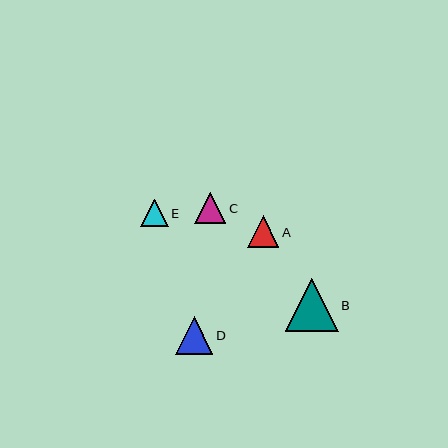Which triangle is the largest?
Triangle B is the largest with a size of approximately 53 pixels.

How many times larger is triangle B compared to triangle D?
Triangle B is approximately 1.4 times the size of triangle D.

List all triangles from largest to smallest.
From largest to smallest: B, D, A, C, E.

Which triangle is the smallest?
Triangle E is the smallest with a size of approximately 27 pixels.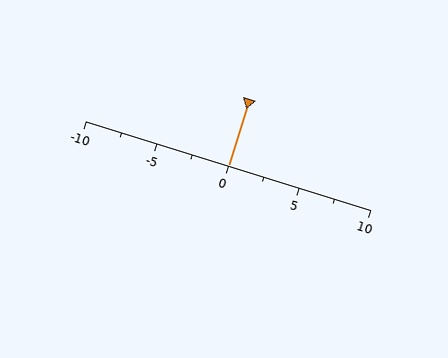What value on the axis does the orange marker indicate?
The marker indicates approximately 0.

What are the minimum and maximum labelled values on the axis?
The axis runs from -10 to 10.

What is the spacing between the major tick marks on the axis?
The major ticks are spaced 5 apart.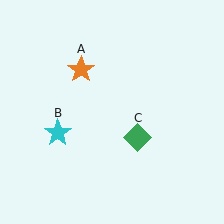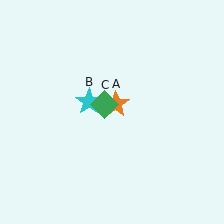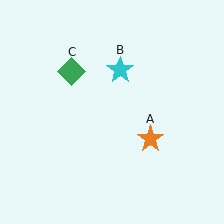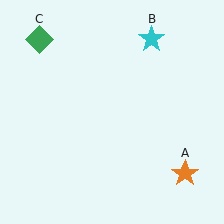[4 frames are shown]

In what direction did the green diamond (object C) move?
The green diamond (object C) moved up and to the left.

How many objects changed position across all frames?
3 objects changed position: orange star (object A), cyan star (object B), green diamond (object C).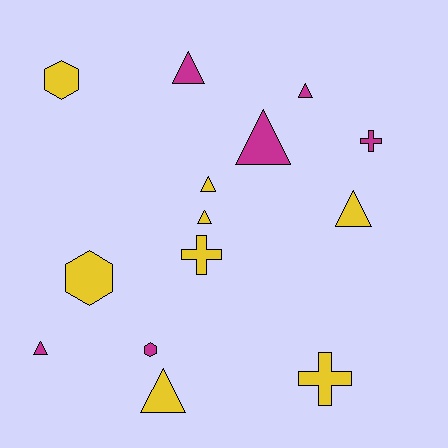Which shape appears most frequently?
Triangle, with 8 objects.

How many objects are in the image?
There are 14 objects.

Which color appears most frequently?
Yellow, with 8 objects.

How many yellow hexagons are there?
There are 2 yellow hexagons.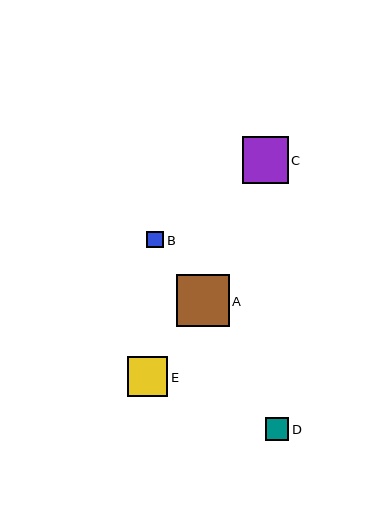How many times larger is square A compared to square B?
Square A is approximately 3.1 times the size of square B.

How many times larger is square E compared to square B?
Square E is approximately 2.4 times the size of square B.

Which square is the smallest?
Square B is the smallest with a size of approximately 17 pixels.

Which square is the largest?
Square A is the largest with a size of approximately 52 pixels.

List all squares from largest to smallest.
From largest to smallest: A, C, E, D, B.